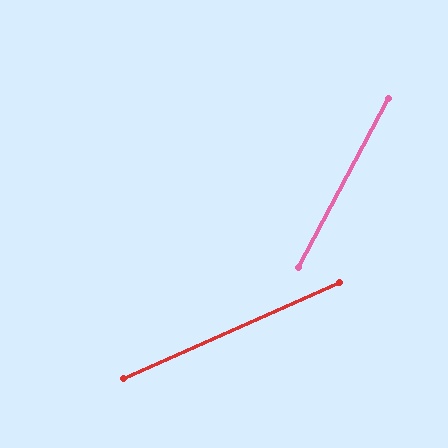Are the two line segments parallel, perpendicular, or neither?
Neither parallel nor perpendicular — they differ by about 38°.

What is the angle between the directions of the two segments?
Approximately 38 degrees.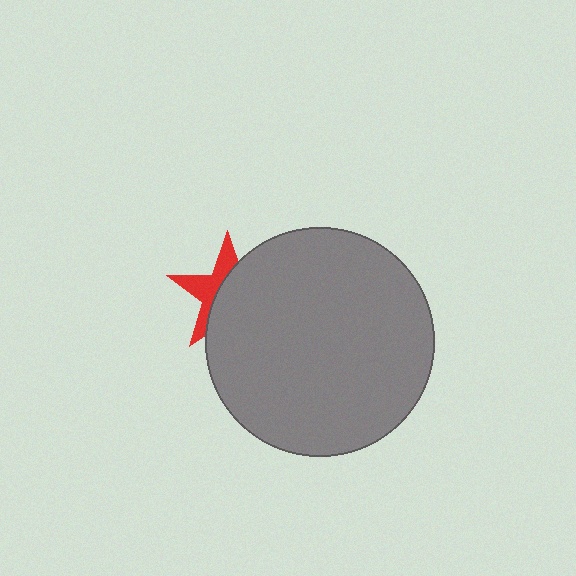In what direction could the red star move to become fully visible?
The red star could move left. That would shift it out from behind the gray circle entirely.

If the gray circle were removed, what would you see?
You would see the complete red star.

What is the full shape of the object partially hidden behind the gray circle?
The partially hidden object is a red star.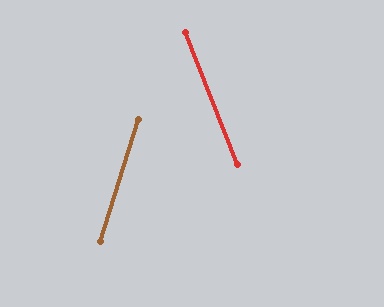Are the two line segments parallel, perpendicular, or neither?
Neither parallel nor perpendicular — they differ by about 39°.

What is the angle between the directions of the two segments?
Approximately 39 degrees.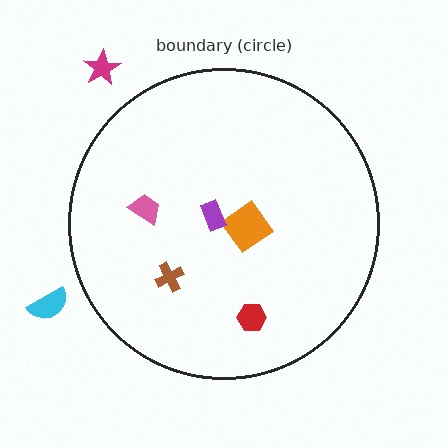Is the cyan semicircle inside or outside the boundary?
Outside.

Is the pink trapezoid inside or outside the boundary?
Inside.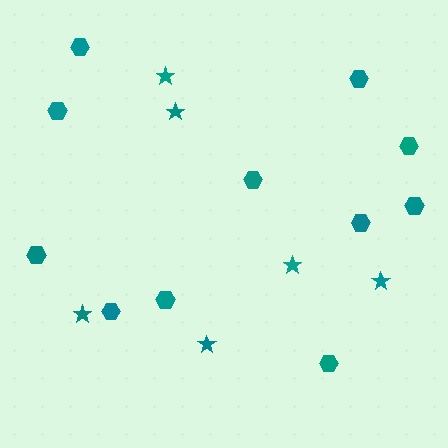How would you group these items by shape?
There are 2 groups: one group of stars (6) and one group of hexagons (11).